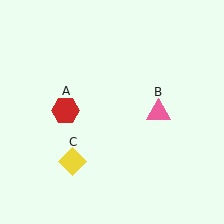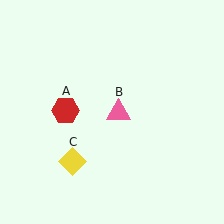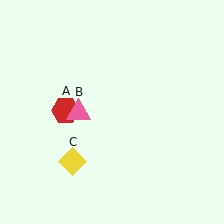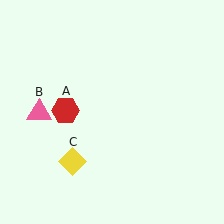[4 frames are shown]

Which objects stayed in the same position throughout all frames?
Red hexagon (object A) and yellow diamond (object C) remained stationary.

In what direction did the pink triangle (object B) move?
The pink triangle (object B) moved left.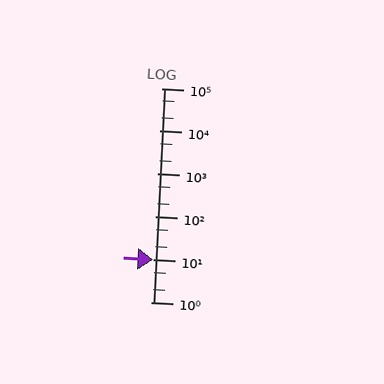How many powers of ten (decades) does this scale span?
The scale spans 5 decades, from 1 to 100000.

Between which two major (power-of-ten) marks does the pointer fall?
The pointer is between 10 and 100.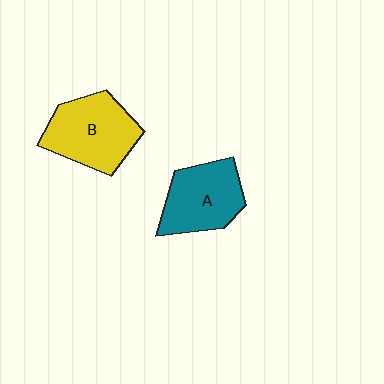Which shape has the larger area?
Shape B (yellow).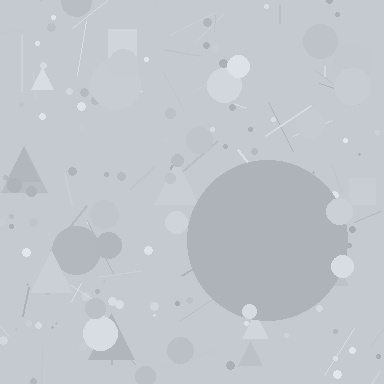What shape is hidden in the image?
A circle is hidden in the image.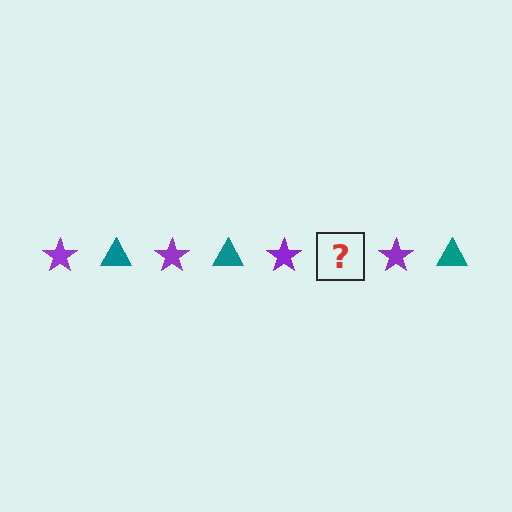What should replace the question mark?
The question mark should be replaced with a teal triangle.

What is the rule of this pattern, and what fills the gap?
The rule is that the pattern alternates between purple star and teal triangle. The gap should be filled with a teal triangle.